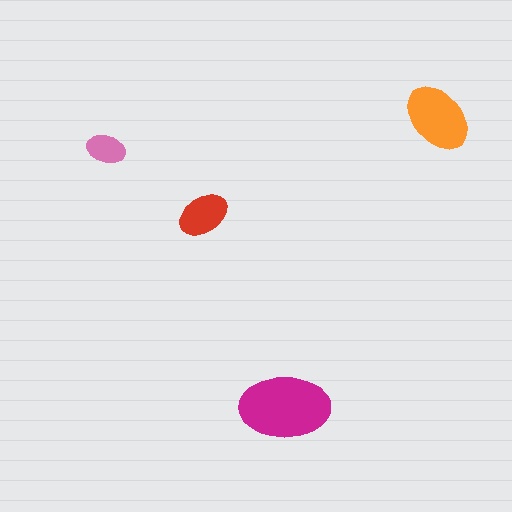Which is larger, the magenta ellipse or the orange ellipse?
The magenta one.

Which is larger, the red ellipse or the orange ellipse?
The orange one.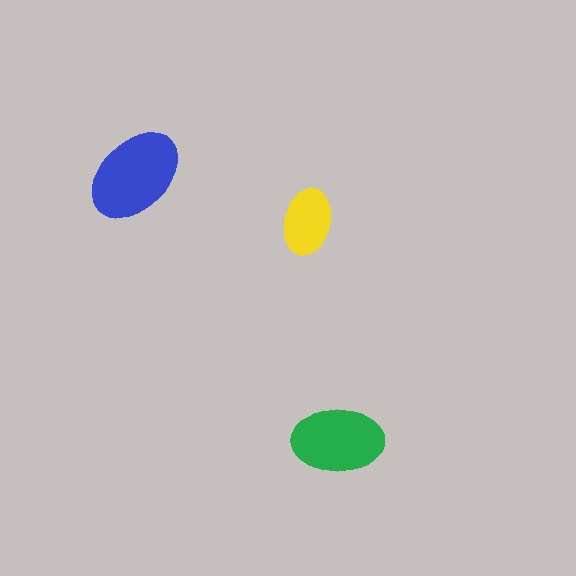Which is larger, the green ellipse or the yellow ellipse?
The green one.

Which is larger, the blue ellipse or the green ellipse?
The blue one.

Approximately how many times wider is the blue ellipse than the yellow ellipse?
About 1.5 times wider.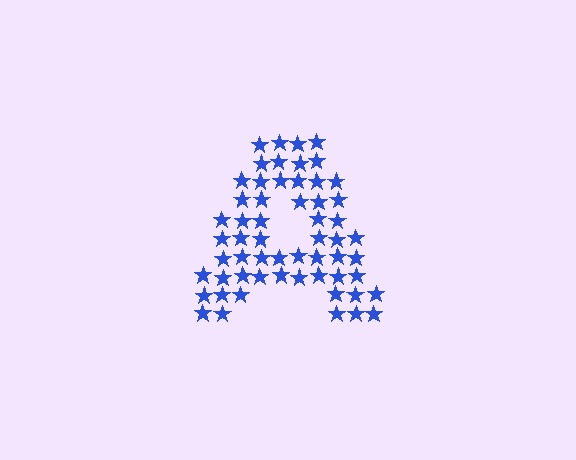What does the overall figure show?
The overall figure shows the letter A.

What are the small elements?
The small elements are stars.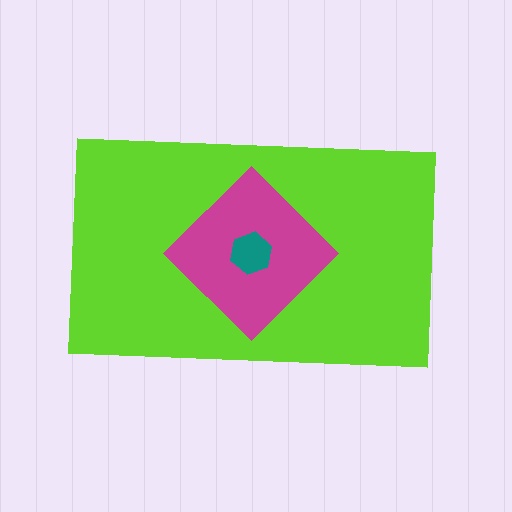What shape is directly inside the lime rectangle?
The magenta diamond.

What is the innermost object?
The teal hexagon.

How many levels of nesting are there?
3.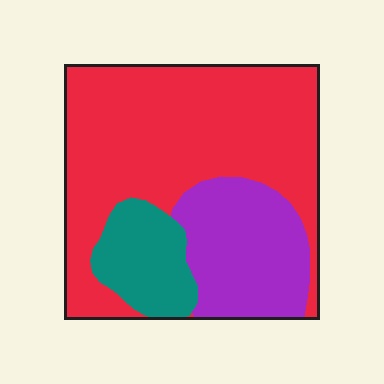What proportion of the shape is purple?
Purple covers roughly 25% of the shape.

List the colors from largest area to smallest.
From largest to smallest: red, purple, teal.